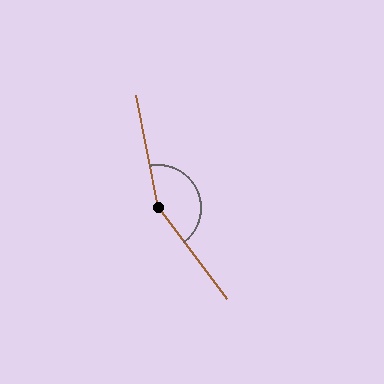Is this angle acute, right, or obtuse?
It is obtuse.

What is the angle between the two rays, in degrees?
Approximately 154 degrees.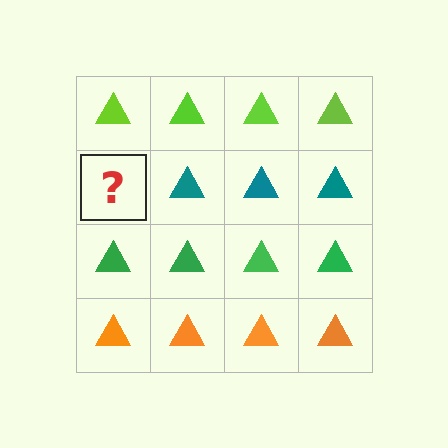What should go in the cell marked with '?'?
The missing cell should contain a teal triangle.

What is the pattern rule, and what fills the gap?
The rule is that each row has a consistent color. The gap should be filled with a teal triangle.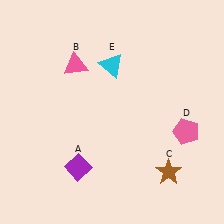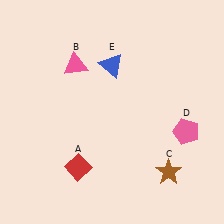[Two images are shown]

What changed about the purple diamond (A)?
In Image 1, A is purple. In Image 2, it changed to red.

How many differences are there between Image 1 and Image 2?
There are 2 differences between the two images.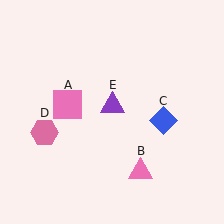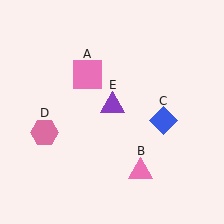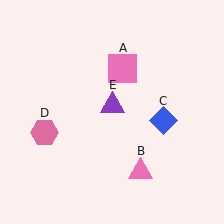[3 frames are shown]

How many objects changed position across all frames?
1 object changed position: pink square (object A).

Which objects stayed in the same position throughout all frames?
Pink triangle (object B) and blue diamond (object C) and pink hexagon (object D) and purple triangle (object E) remained stationary.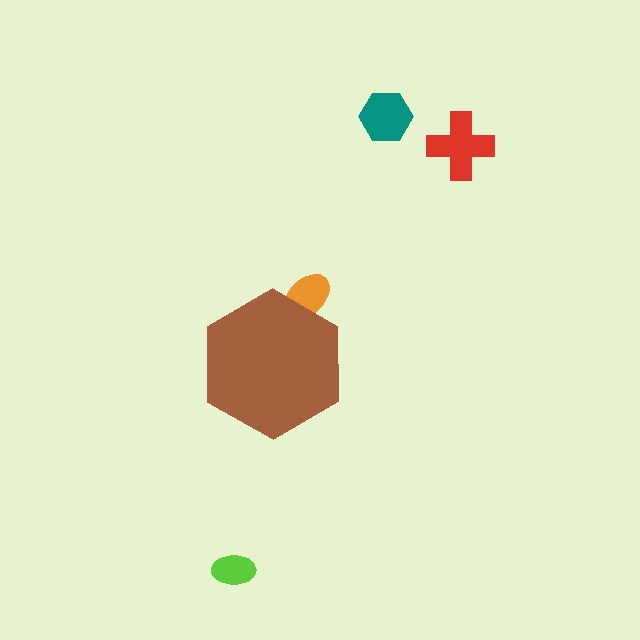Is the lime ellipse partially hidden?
No, the lime ellipse is fully visible.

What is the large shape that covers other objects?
A brown hexagon.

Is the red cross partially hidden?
No, the red cross is fully visible.